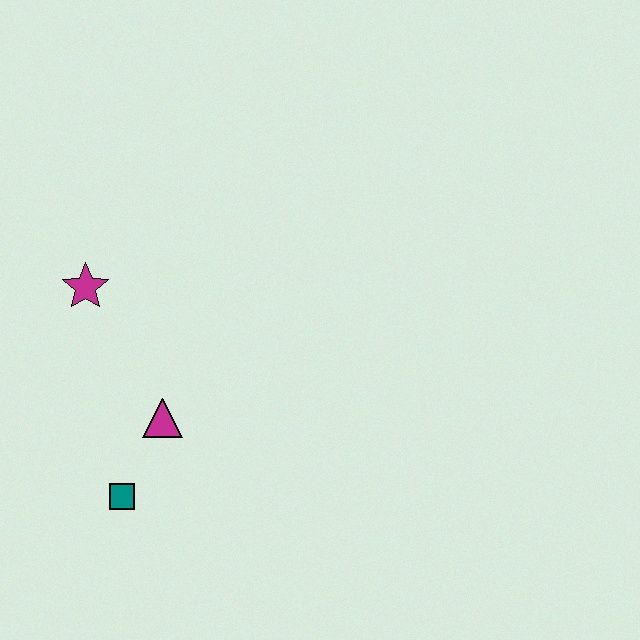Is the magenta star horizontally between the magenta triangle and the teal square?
No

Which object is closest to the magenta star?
The magenta triangle is closest to the magenta star.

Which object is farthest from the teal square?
The magenta star is farthest from the teal square.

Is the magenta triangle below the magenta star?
Yes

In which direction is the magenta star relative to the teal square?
The magenta star is above the teal square.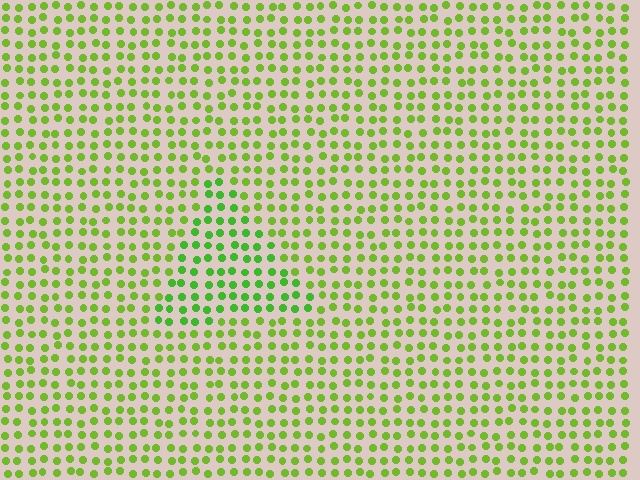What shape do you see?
I see a triangle.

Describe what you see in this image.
The image is filled with small lime elements in a uniform arrangement. A triangle-shaped region is visible where the elements are tinted to a slightly different hue, forming a subtle color boundary.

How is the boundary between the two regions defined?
The boundary is defined purely by a slight shift in hue (about 22 degrees). Spacing, size, and orientation are identical on both sides.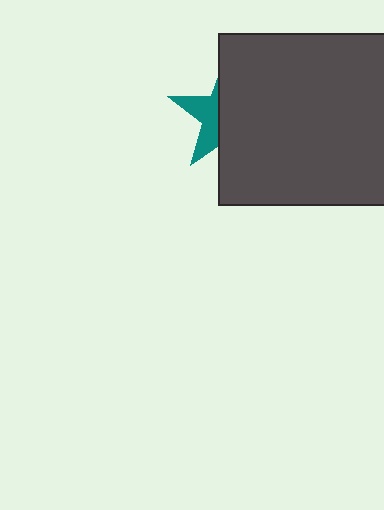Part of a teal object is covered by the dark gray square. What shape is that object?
It is a star.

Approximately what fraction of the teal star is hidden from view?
Roughly 64% of the teal star is hidden behind the dark gray square.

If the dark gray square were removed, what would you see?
You would see the complete teal star.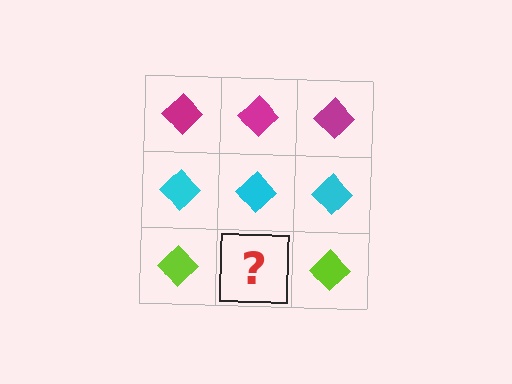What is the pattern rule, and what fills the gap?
The rule is that each row has a consistent color. The gap should be filled with a lime diamond.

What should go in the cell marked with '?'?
The missing cell should contain a lime diamond.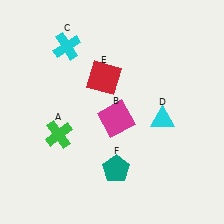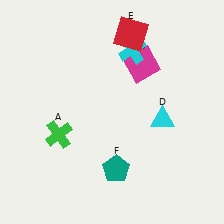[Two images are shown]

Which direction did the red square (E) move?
The red square (E) moved up.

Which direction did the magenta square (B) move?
The magenta square (B) moved up.